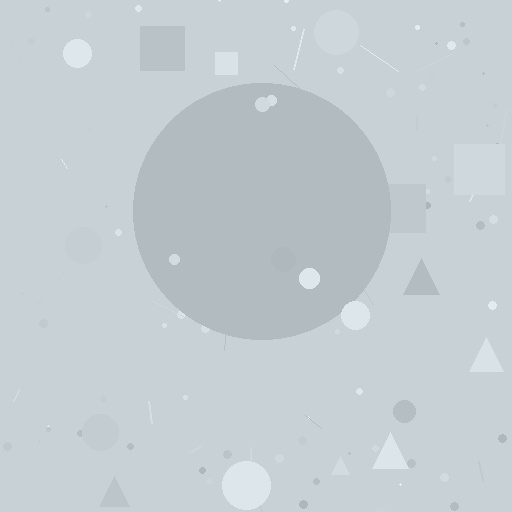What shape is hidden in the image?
A circle is hidden in the image.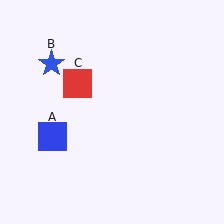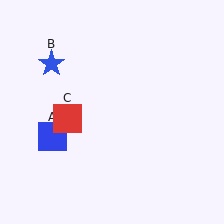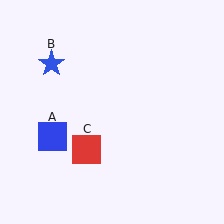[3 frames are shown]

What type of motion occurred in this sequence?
The red square (object C) rotated counterclockwise around the center of the scene.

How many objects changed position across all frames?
1 object changed position: red square (object C).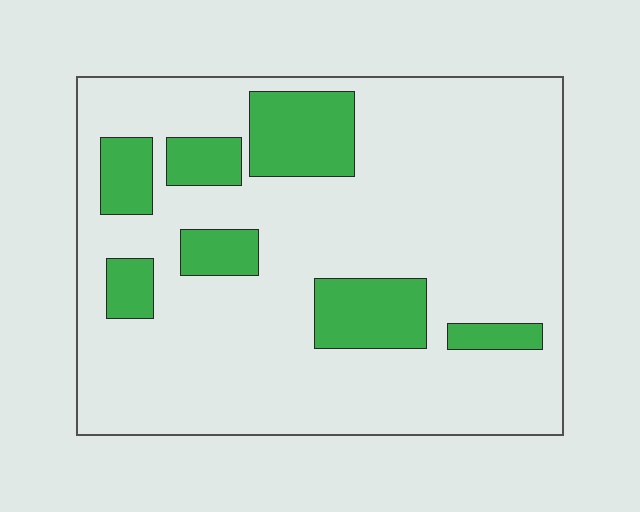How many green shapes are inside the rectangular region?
7.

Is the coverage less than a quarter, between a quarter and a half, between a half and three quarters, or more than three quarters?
Less than a quarter.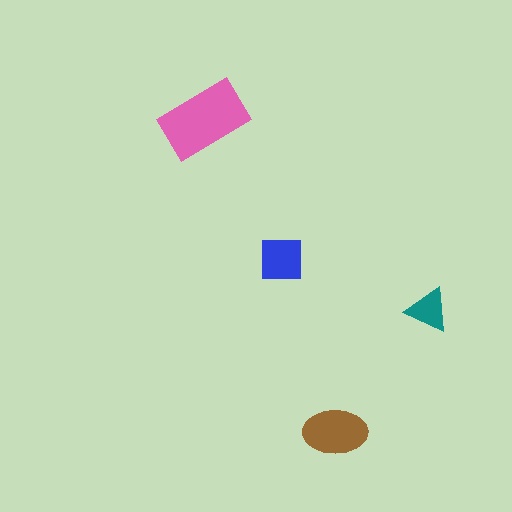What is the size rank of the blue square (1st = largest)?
3rd.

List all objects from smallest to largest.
The teal triangle, the blue square, the brown ellipse, the pink rectangle.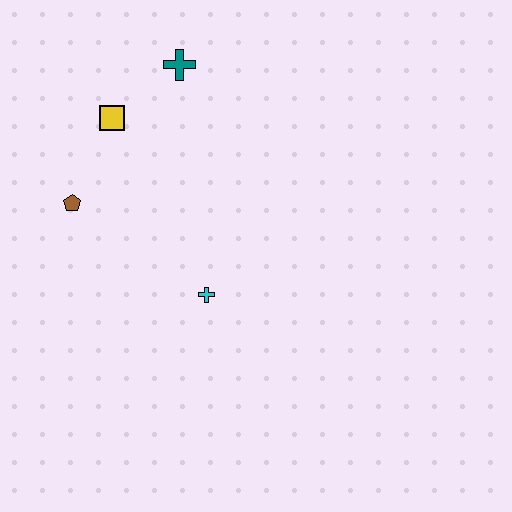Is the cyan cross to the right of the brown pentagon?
Yes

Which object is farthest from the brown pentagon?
The teal cross is farthest from the brown pentagon.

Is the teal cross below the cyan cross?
No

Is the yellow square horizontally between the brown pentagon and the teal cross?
Yes